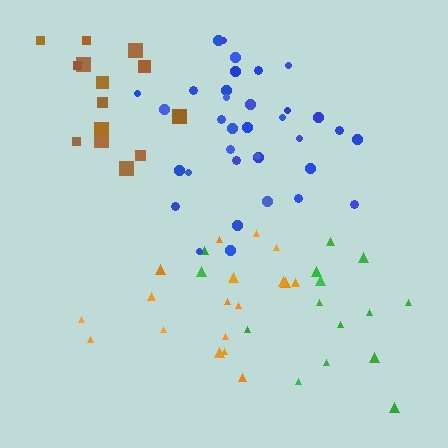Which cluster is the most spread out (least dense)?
Brown.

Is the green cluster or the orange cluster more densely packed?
Green.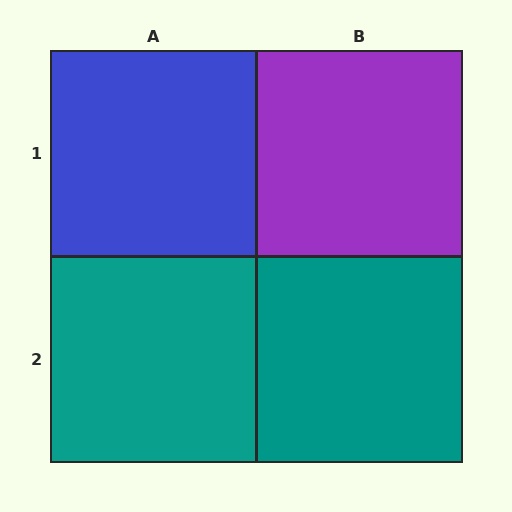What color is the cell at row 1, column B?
Purple.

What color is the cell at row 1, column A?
Blue.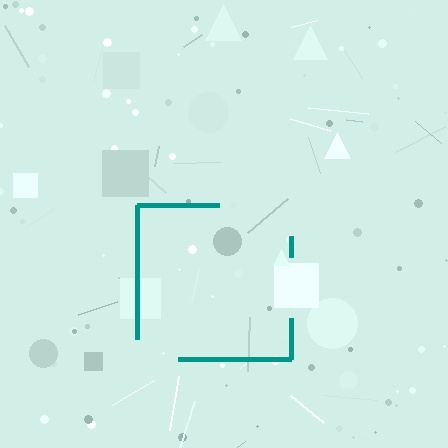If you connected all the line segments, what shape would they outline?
They would outline a square.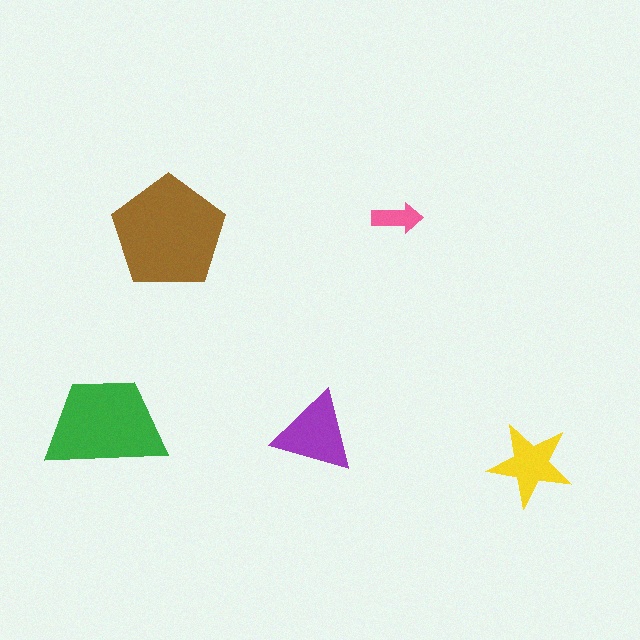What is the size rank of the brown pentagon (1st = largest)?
1st.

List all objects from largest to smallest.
The brown pentagon, the green trapezoid, the purple triangle, the yellow star, the pink arrow.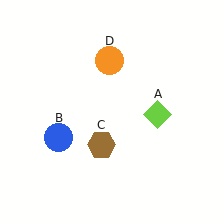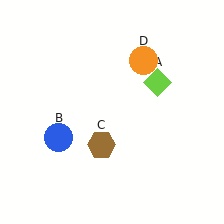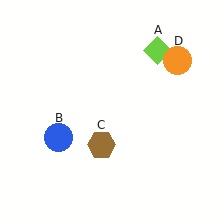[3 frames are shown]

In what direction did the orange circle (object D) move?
The orange circle (object D) moved right.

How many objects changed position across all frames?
2 objects changed position: lime diamond (object A), orange circle (object D).